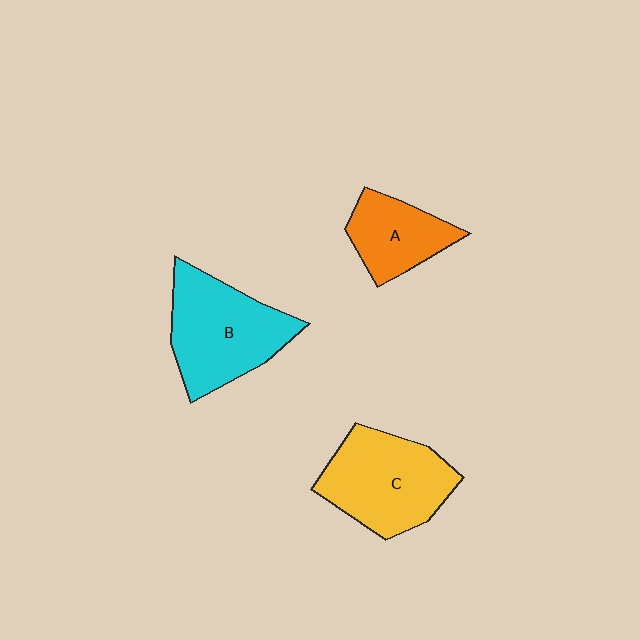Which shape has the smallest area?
Shape A (orange).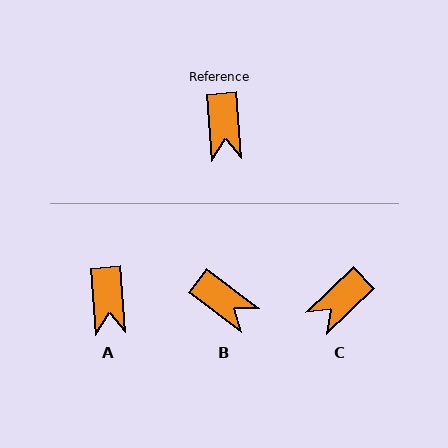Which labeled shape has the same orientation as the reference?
A.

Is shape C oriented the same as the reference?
No, it is off by about 51 degrees.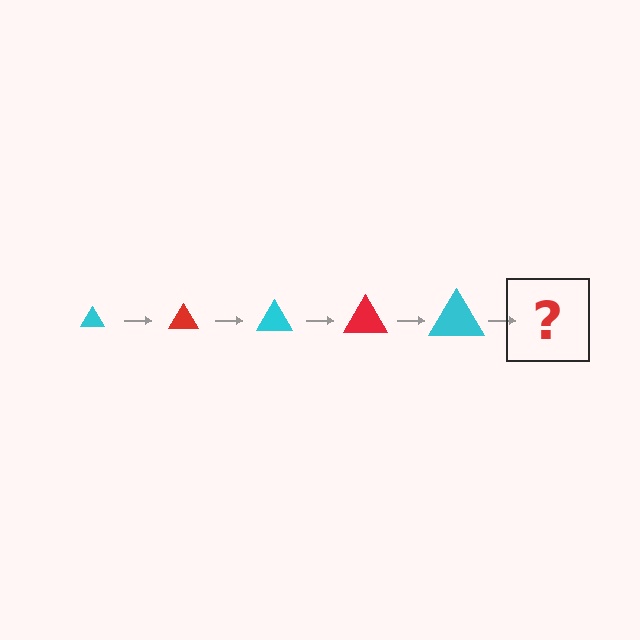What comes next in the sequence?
The next element should be a red triangle, larger than the previous one.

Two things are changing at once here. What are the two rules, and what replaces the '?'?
The two rules are that the triangle grows larger each step and the color cycles through cyan and red. The '?' should be a red triangle, larger than the previous one.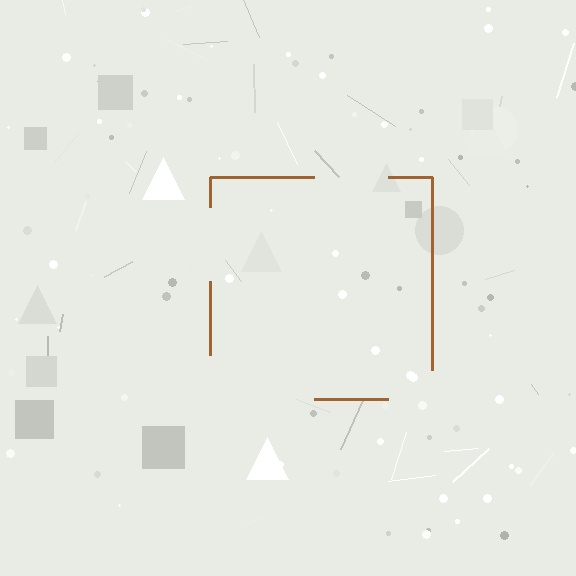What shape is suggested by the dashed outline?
The dashed outline suggests a square.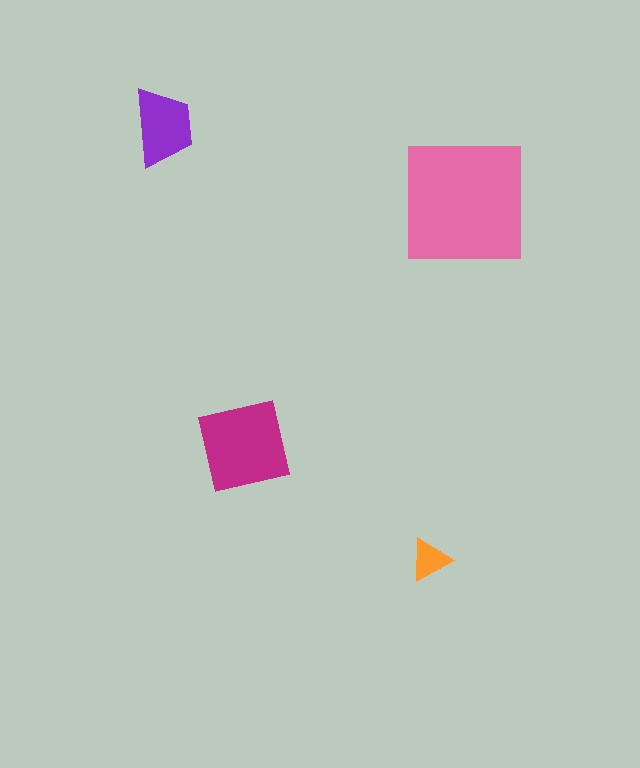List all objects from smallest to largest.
The orange triangle, the purple trapezoid, the magenta square, the pink square.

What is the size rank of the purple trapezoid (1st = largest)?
3rd.